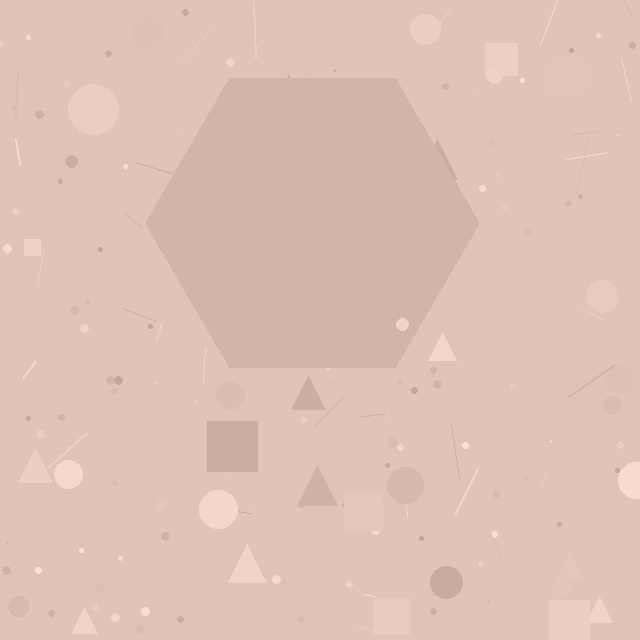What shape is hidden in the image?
A hexagon is hidden in the image.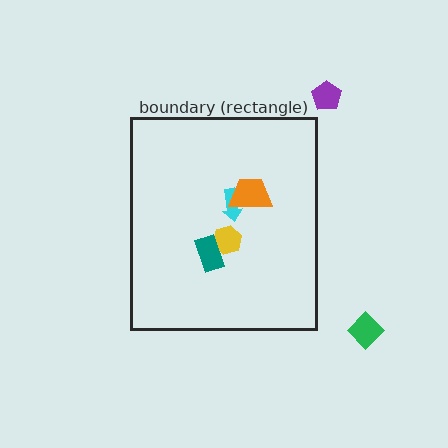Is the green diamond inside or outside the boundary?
Outside.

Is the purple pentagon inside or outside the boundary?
Outside.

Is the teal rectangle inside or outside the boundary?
Inside.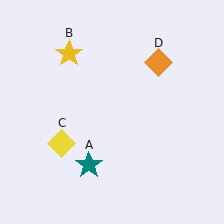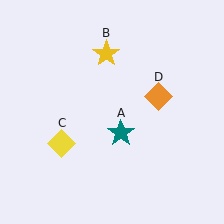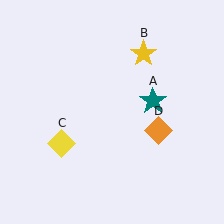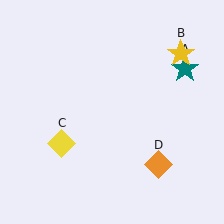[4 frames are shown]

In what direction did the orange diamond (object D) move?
The orange diamond (object D) moved down.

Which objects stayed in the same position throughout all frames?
Yellow diamond (object C) remained stationary.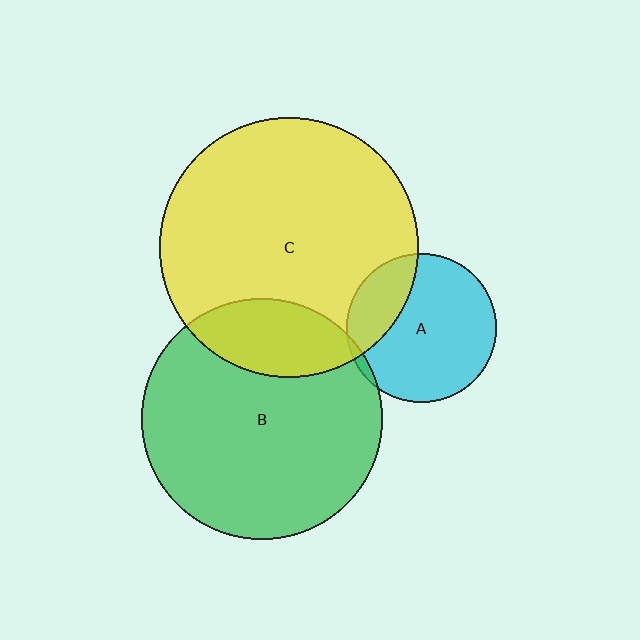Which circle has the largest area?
Circle C (yellow).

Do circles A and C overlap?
Yes.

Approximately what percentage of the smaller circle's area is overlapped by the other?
Approximately 25%.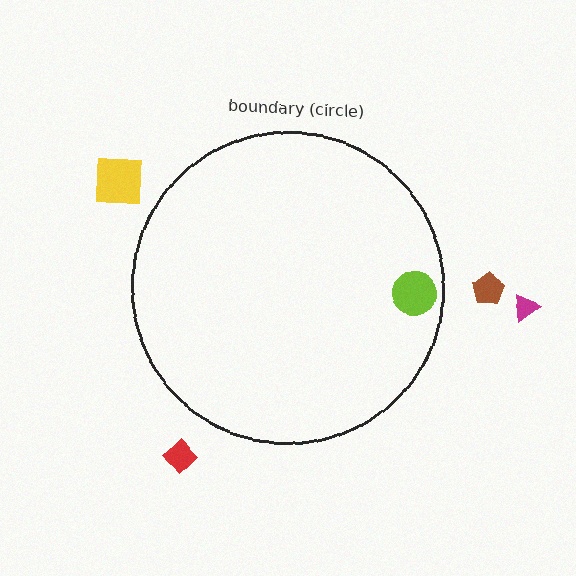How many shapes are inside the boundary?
1 inside, 4 outside.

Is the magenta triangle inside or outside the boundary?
Outside.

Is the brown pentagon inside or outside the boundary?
Outside.